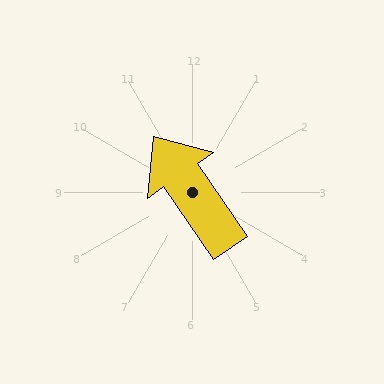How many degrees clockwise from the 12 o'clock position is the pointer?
Approximately 325 degrees.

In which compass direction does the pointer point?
Northwest.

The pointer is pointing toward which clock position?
Roughly 11 o'clock.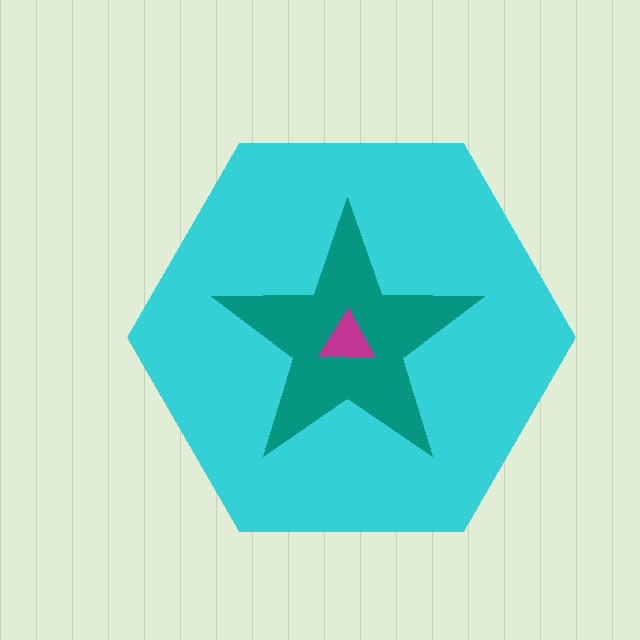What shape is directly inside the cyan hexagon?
The teal star.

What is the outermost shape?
The cyan hexagon.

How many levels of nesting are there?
3.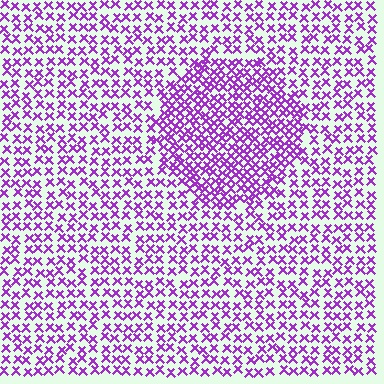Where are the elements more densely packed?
The elements are more densely packed inside the circle boundary.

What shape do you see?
I see a circle.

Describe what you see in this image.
The image contains small purple elements arranged at two different densities. A circle-shaped region is visible where the elements are more densely packed than the surrounding area.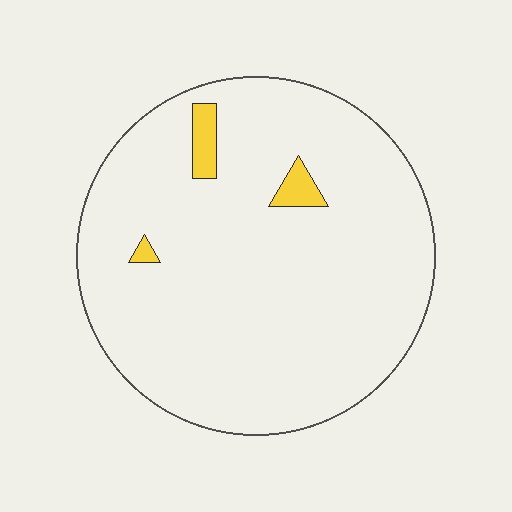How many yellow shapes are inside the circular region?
3.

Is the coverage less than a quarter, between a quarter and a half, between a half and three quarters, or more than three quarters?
Less than a quarter.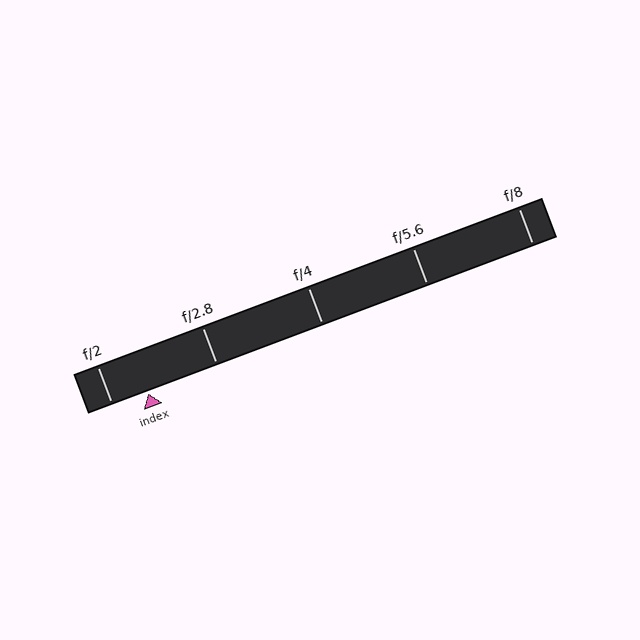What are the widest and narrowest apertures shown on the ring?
The widest aperture shown is f/2 and the narrowest is f/8.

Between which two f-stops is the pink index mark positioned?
The index mark is between f/2 and f/2.8.